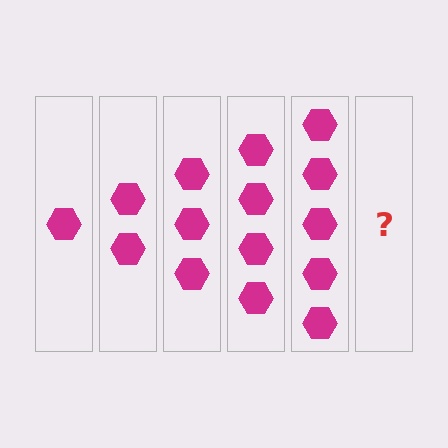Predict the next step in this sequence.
The next step is 6 hexagons.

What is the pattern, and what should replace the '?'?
The pattern is that each step adds one more hexagon. The '?' should be 6 hexagons.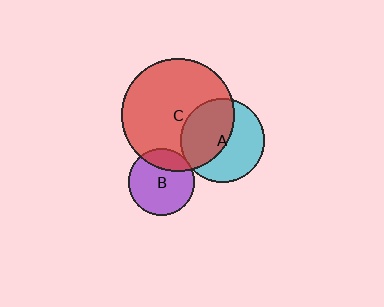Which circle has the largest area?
Circle C (red).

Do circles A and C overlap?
Yes.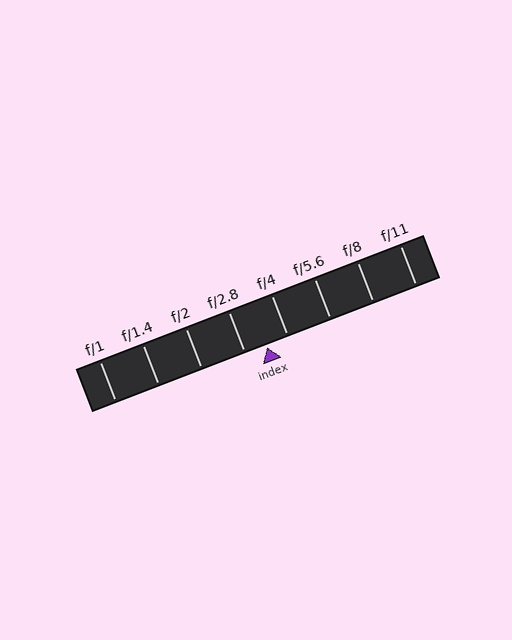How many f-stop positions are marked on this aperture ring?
There are 8 f-stop positions marked.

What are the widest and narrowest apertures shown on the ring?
The widest aperture shown is f/1 and the narrowest is f/11.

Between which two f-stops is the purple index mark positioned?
The index mark is between f/2.8 and f/4.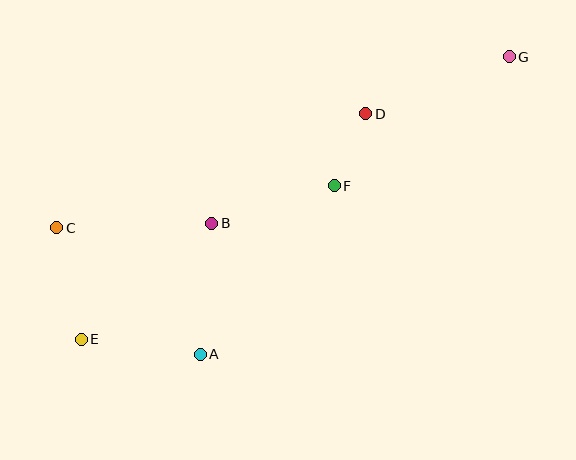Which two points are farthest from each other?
Points E and G are farthest from each other.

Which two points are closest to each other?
Points D and F are closest to each other.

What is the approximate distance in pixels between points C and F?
The distance between C and F is approximately 281 pixels.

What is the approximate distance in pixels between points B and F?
The distance between B and F is approximately 128 pixels.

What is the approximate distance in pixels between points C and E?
The distance between C and E is approximately 114 pixels.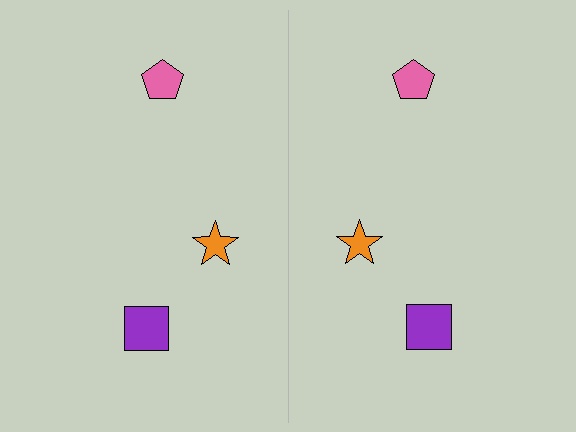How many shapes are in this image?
There are 6 shapes in this image.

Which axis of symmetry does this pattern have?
The pattern has a vertical axis of symmetry running through the center of the image.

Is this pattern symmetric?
Yes, this pattern has bilateral (reflection) symmetry.